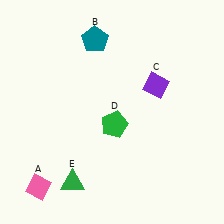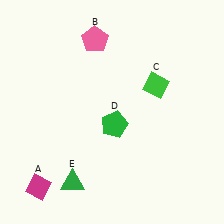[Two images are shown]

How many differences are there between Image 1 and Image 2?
There are 3 differences between the two images.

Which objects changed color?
A changed from pink to magenta. B changed from teal to pink. C changed from purple to green.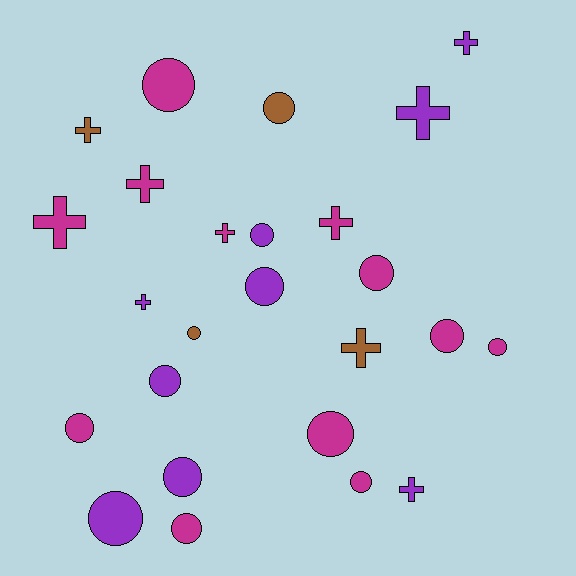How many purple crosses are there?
There are 4 purple crosses.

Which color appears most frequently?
Magenta, with 12 objects.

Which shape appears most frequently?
Circle, with 15 objects.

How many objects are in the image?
There are 25 objects.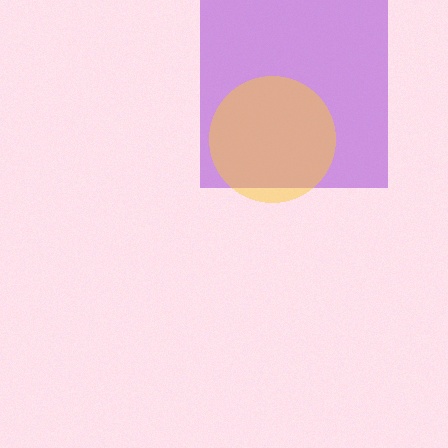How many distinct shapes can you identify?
There are 2 distinct shapes: a purple square, a yellow circle.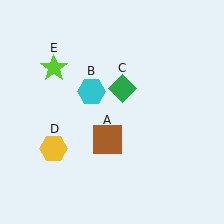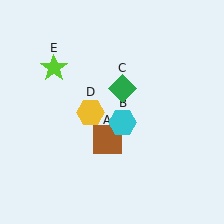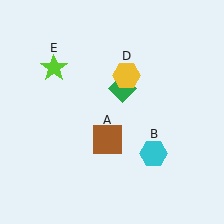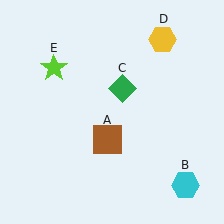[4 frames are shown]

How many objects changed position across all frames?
2 objects changed position: cyan hexagon (object B), yellow hexagon (object D).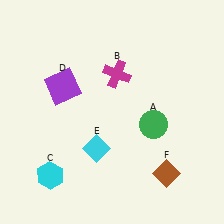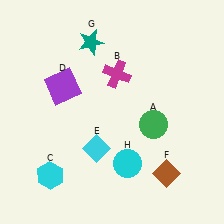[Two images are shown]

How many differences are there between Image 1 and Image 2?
There are 2 differences between the two images.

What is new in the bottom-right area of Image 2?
A cyan circle (H) was added in the bottom-right area of Image 2.